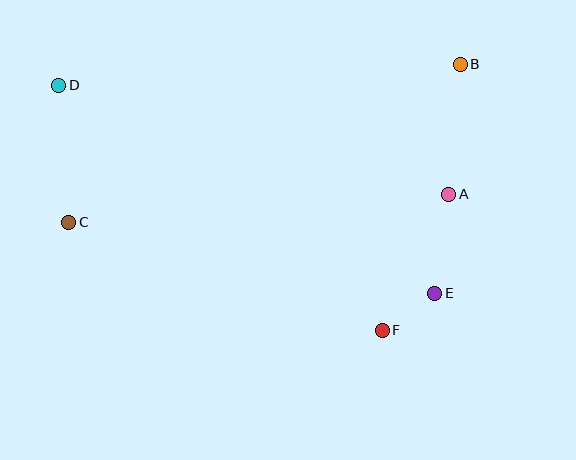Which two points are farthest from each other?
Points D and E are farthest from each other.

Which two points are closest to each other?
Points E and F are closest to each other.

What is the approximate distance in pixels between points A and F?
The distance between A and F is approximately 151 pixels.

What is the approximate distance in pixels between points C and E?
The distance between C and E is approximately 373 pixels.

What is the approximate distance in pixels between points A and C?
The distance between A and C is approximately 381 pixels.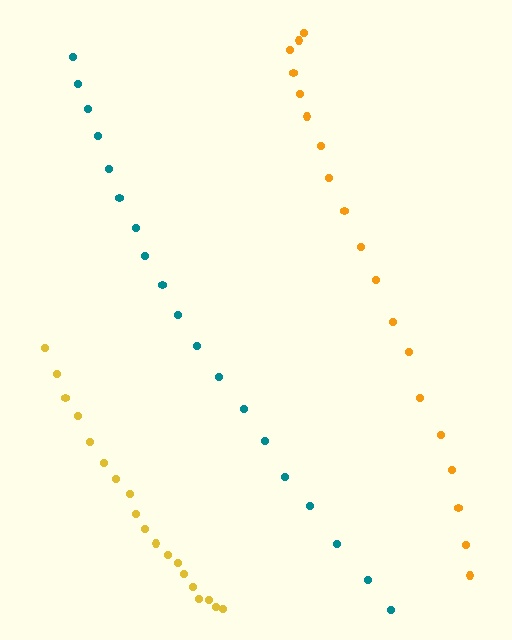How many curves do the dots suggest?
There are 3 distinct paths.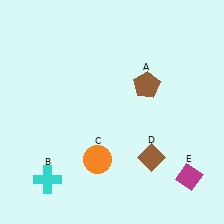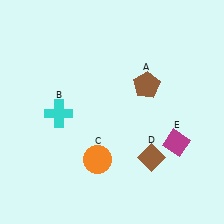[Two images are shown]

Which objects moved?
The objects that moved are: the cyan cross (B), the magenta diamond (E).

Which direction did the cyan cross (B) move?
The cyan cross (B) moved up.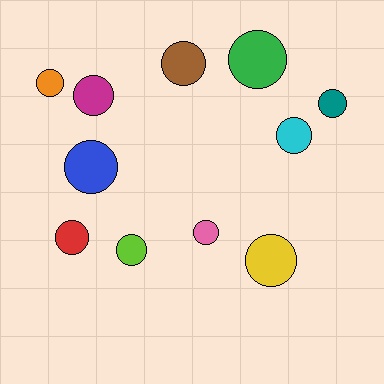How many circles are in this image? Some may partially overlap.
There are 11 circles.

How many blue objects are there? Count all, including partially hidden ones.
There is 1 blue object.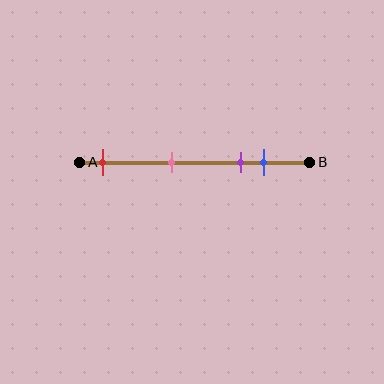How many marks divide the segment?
There are 4 marks dividing the segment.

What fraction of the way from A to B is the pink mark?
The pink mark is approximately 40% (0.4) of the way from A to B.